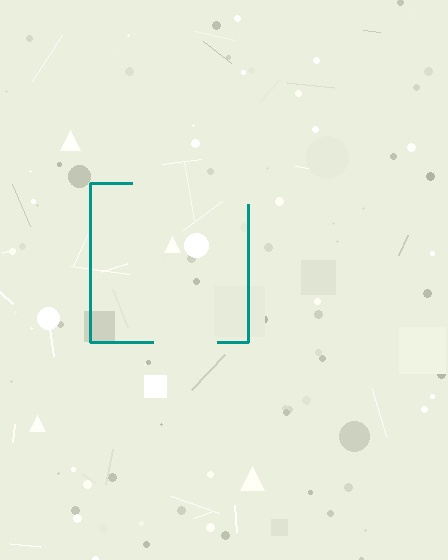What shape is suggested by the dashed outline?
The dashed outline suggests a square.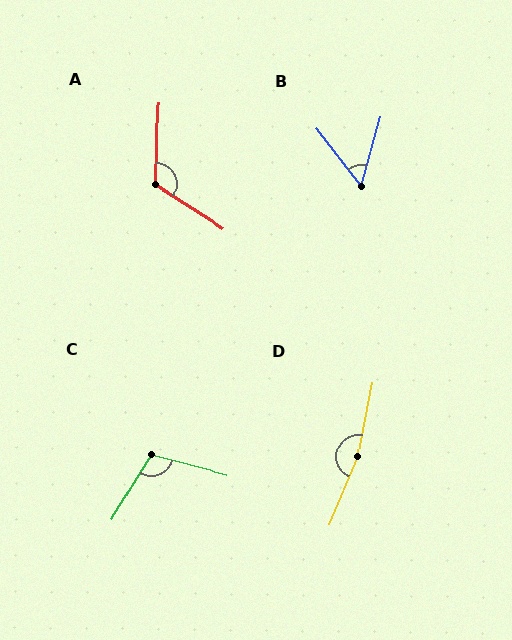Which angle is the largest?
D, at approximately 169 degrees.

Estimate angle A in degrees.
Approximately 121 degrees.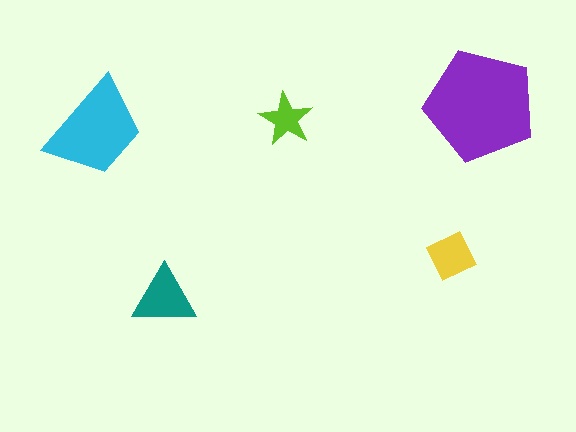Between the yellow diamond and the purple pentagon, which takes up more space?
The purple pentagon.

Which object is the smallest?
The lime star.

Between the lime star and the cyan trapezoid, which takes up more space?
The cyan trapezoid.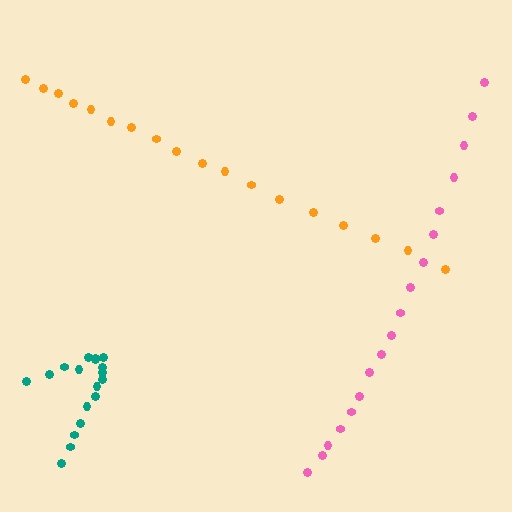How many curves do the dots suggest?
There are 3 distinct paths.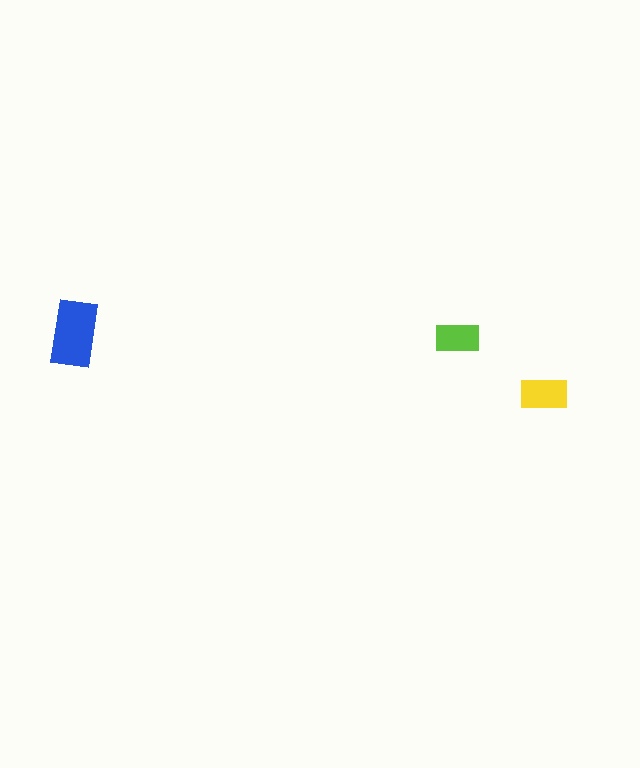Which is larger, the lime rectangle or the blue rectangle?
The blue one.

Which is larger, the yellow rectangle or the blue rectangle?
The blue one.